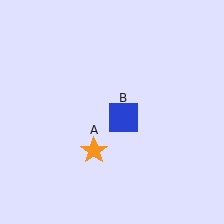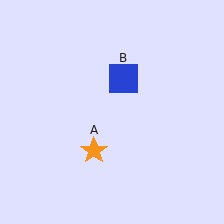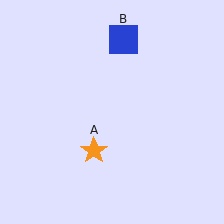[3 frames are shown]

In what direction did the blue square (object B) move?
The blue square (object B) moved up.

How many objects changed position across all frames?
1 object changed position: blue square (object B).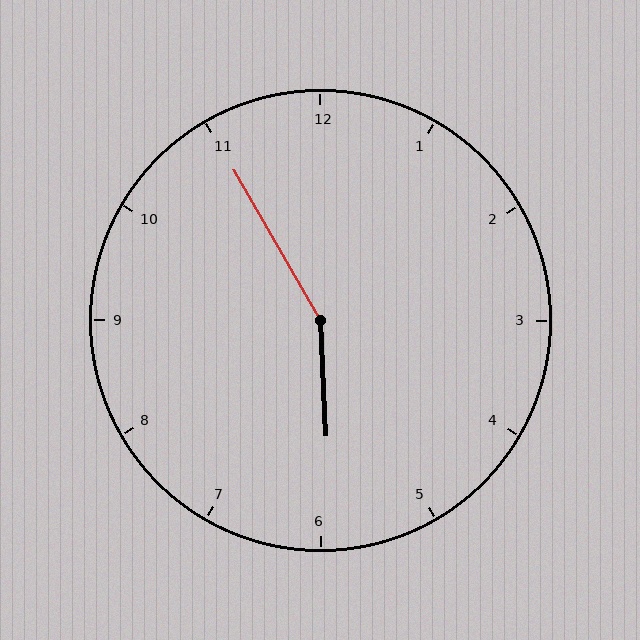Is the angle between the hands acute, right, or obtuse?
It is obtuse.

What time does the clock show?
5:55.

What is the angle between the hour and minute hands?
Approximately 152 degrees.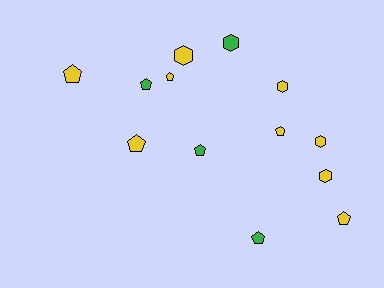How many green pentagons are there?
There are 3 green pentagons.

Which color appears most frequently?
Yellow, with 9 objects.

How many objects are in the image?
There are 13 objects.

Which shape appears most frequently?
Pentagon, with 8 objects.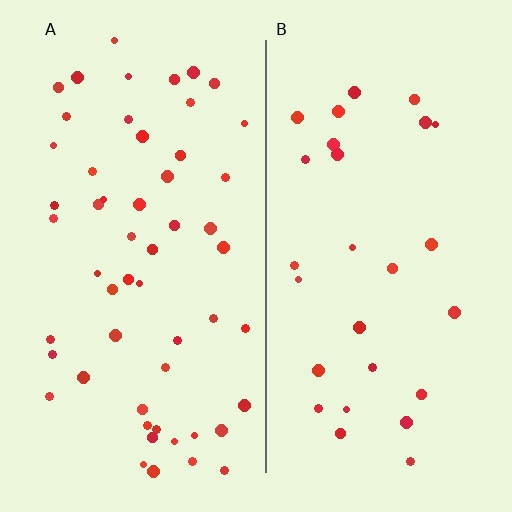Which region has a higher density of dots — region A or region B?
A (the left).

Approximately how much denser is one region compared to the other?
Approximately 2.0× — region A over region B.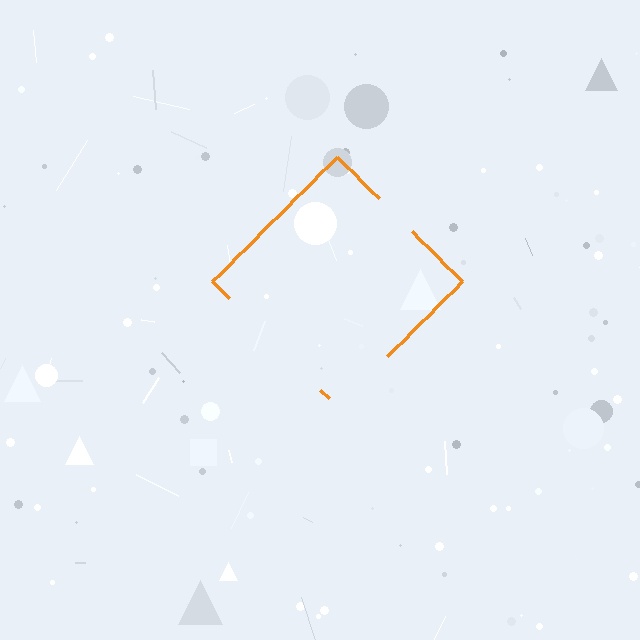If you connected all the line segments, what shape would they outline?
They would outline a diamond.